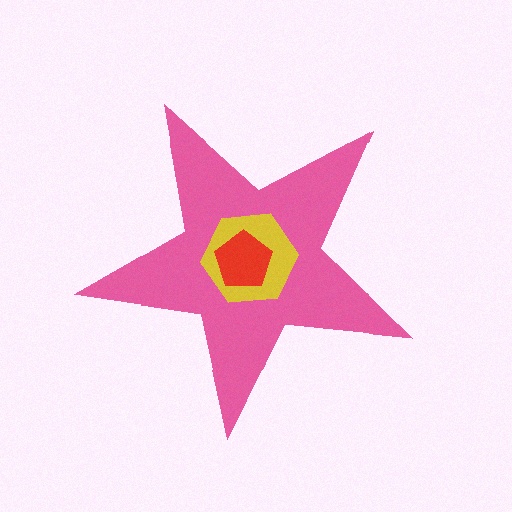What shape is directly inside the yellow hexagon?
The red pentagon.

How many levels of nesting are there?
3.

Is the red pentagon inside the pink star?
Yes.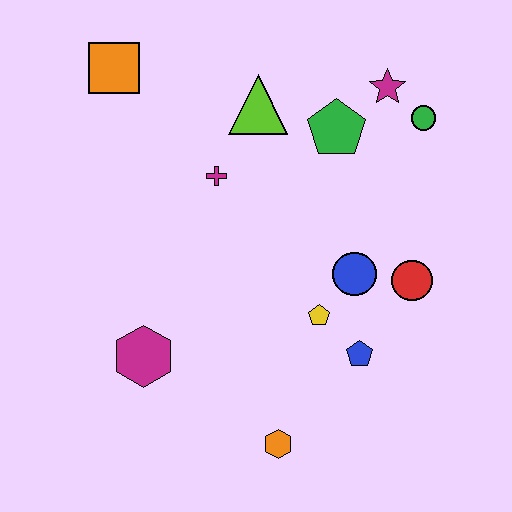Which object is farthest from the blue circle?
The orange square is farthest from the blue circle.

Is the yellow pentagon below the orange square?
Yes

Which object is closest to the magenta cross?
The lime triangle is closest to the magenta cross.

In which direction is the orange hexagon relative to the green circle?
The orange hexagon is below the green circle.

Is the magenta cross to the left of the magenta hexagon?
No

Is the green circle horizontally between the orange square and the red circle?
No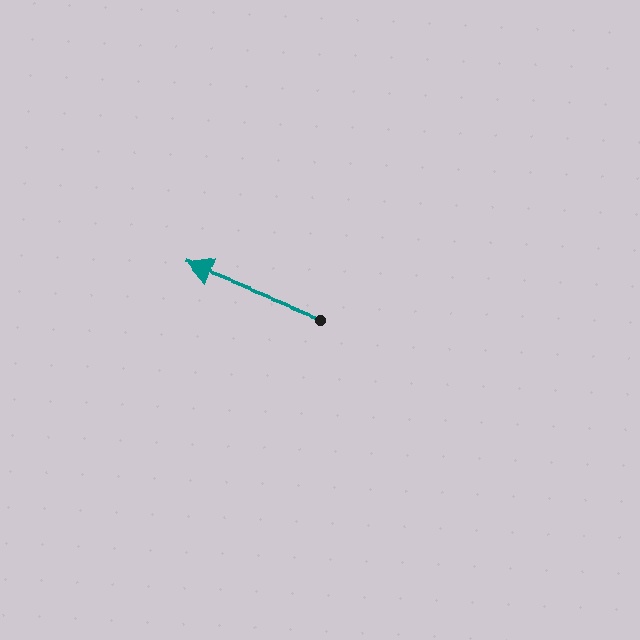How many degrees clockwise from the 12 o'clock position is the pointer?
Approximately 291 degrees.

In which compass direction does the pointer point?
West.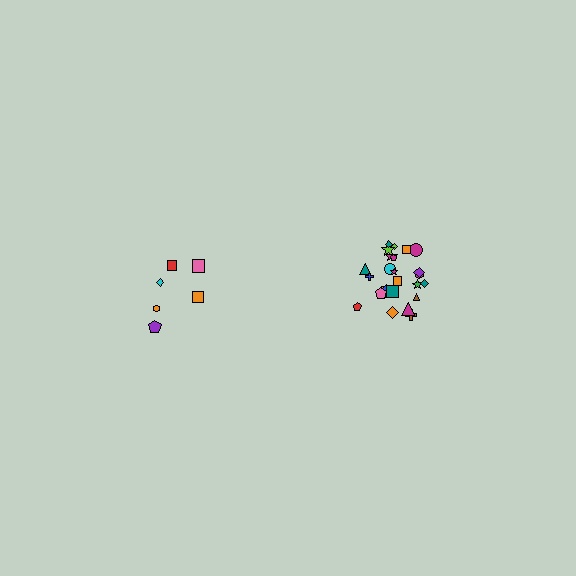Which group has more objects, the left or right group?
The right group.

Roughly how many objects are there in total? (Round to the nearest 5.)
Roughly 30 objects in total.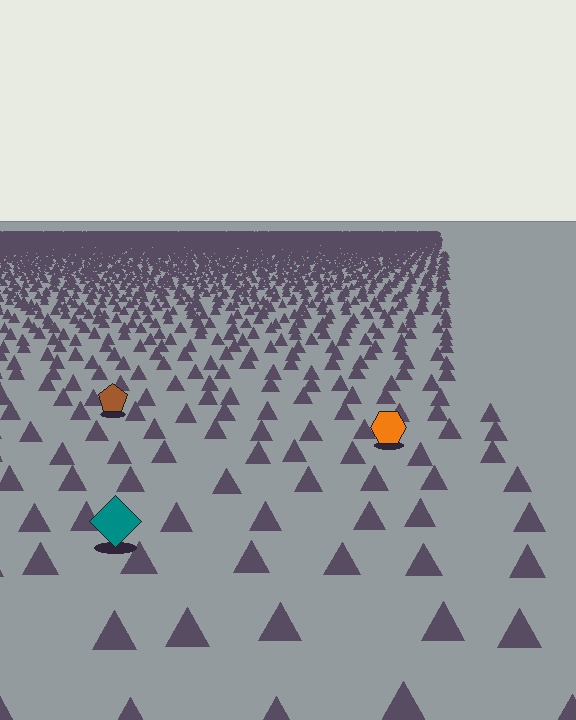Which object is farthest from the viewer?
The brown pentagon is farthest from the viewer. It appears smaller and the ground texture around it is denser.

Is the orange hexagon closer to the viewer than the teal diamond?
No. The teal diamond is closer — you can tell from the texture gradient: the ground texture is coarser near it.